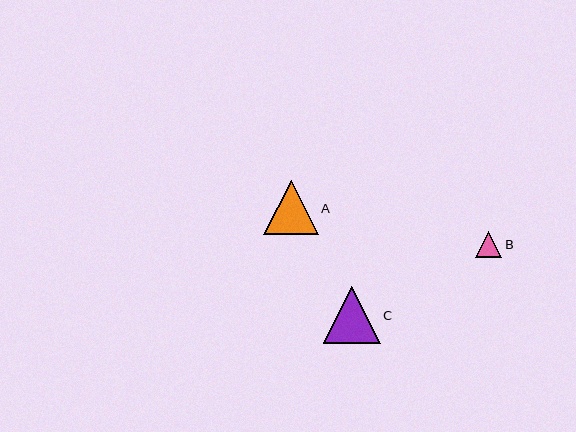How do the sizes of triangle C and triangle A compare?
Triangle C and triangle A are approximately the same size.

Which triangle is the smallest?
Triangle B is the smallest with a size of approximately 26 pixels.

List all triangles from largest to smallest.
From largest to smallest: C, A, B.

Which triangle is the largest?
Triangle C is the largest with a size of approximately 57 pixels.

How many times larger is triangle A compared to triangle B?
Triangle A is approximately 2.1 times the size of triangle B.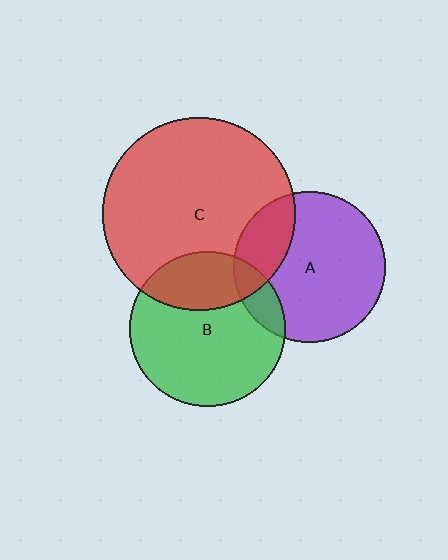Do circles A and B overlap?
Yes.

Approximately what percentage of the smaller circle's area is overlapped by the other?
Approximately 10%.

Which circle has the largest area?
Circle C (red).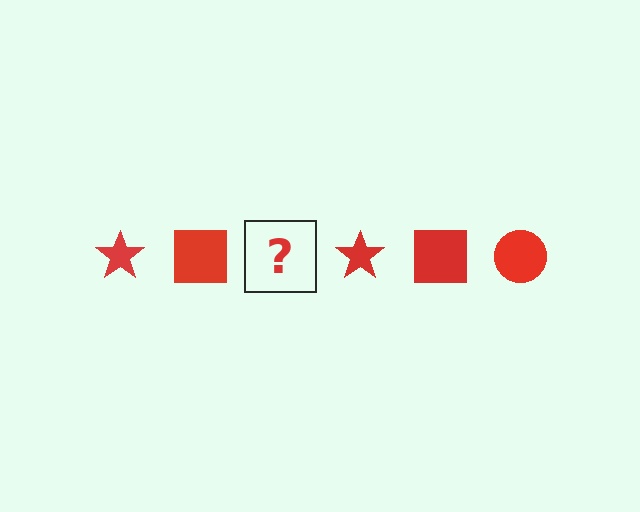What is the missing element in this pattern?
The missing element is a red circle.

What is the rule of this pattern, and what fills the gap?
The rule is that the pattern cycles through star, square, circle shapes in red. The gap should be filled with a red circle.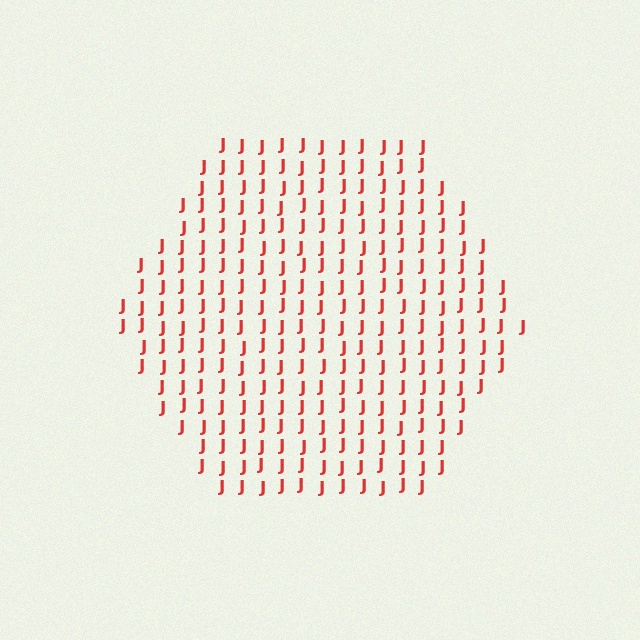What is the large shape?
The large shape is a hexagon.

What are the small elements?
The small elements are letter J's.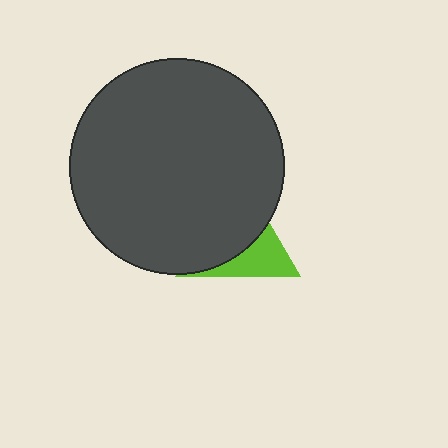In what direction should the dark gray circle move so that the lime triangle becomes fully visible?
The dark gray circle should move toward the upper-left. That is the shortest direction to clear the overlap and leave the lime triangle fully visible.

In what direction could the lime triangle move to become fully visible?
The lime triangle could move toward the lower-right. That would shift it out from behind the dark gray circle entirely.